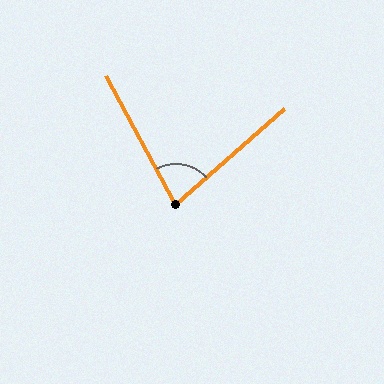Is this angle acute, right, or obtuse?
It is acute.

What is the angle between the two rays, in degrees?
Approximately 77 degrees.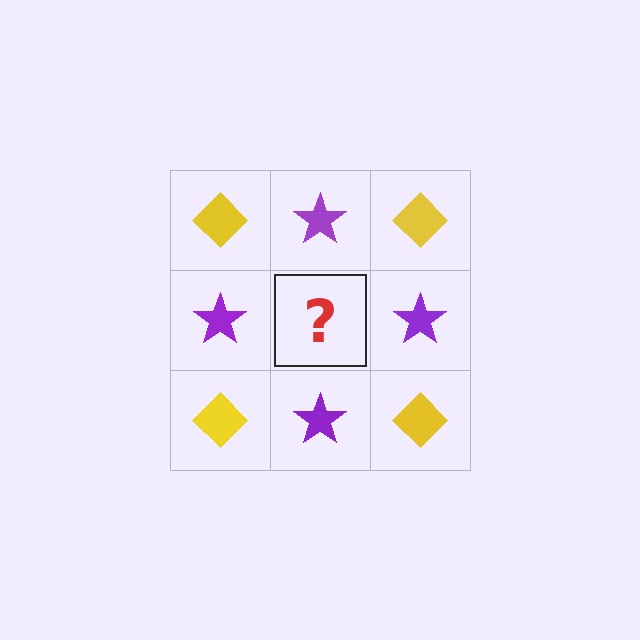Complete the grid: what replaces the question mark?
The question mark should be replaced with a yellow diamond.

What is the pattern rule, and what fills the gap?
The rule is that it alternates yellow diamond and purple star in a checkerboard pattern. The gap should be filled with a yellow diamond.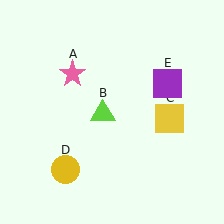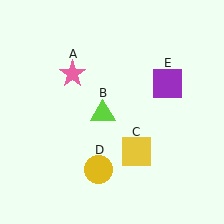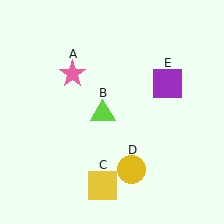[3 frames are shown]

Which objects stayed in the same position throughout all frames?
Pink star (object A) and lime triangle (object B) and purple square (object E) remained stationary.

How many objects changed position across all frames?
2 objects changed position: yellow square (object C), yellow circle (object D).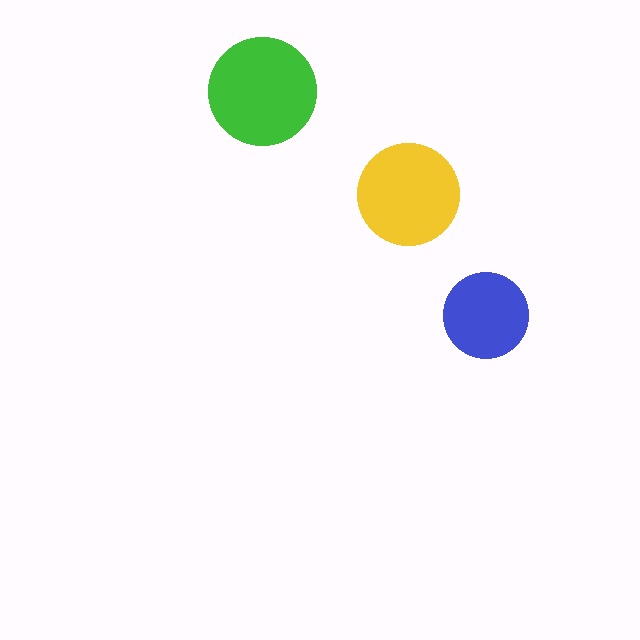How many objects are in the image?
There are 3 objects in the image.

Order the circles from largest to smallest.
the green one, the yellow one, the blue one.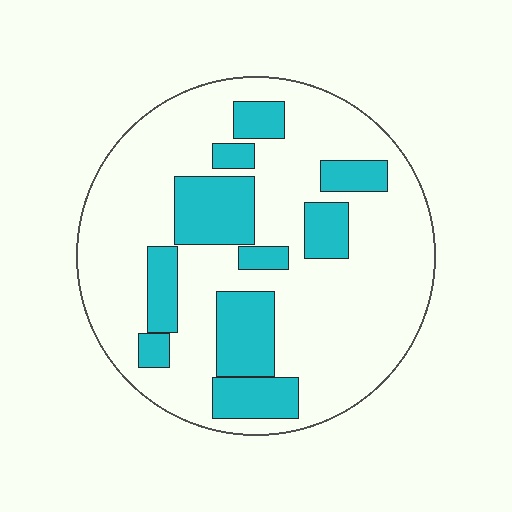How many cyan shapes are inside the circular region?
10.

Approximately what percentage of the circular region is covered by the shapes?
Approximately 25%.